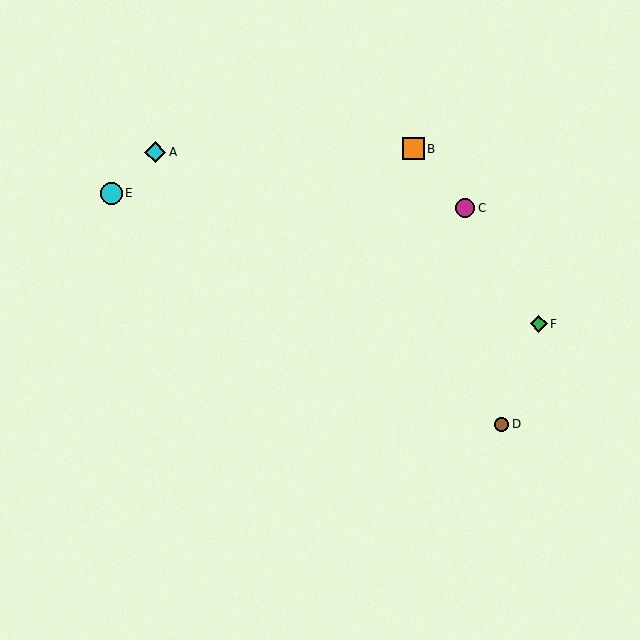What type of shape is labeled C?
Shape C is a magenta circle.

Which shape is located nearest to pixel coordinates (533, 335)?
The green diamond (labeled F) at (539, 324) is nearest to that location.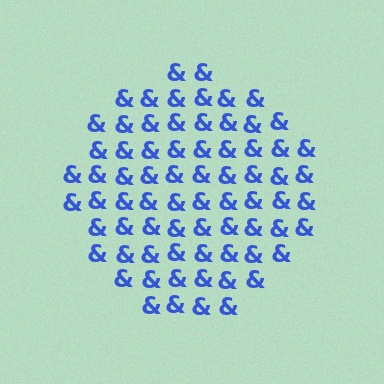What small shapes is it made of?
It is made of small ampersands.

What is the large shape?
The large shape is a circle.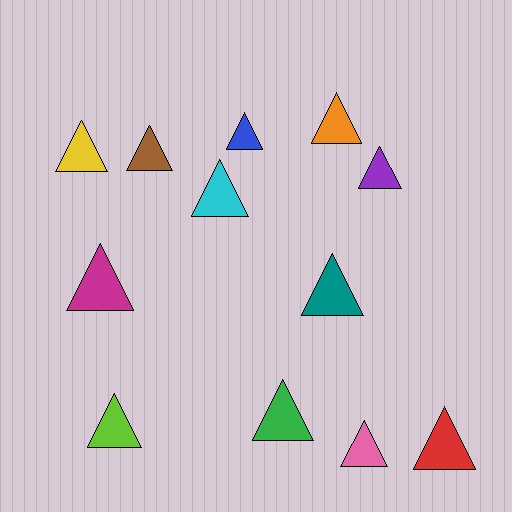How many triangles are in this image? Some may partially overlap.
There are 12 triangles.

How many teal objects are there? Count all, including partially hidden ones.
There is 1 teal object.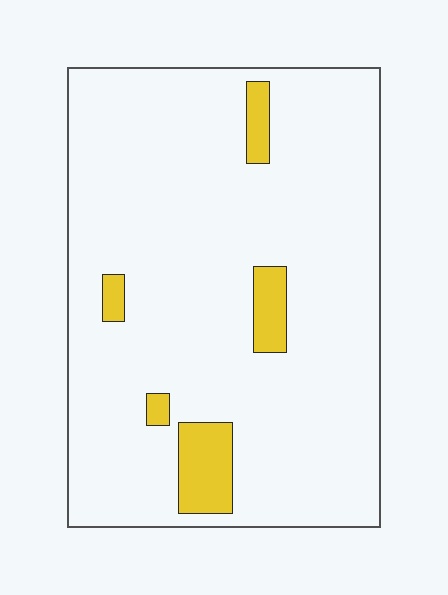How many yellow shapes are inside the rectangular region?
5.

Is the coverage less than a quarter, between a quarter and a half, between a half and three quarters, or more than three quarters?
Less than a quarter.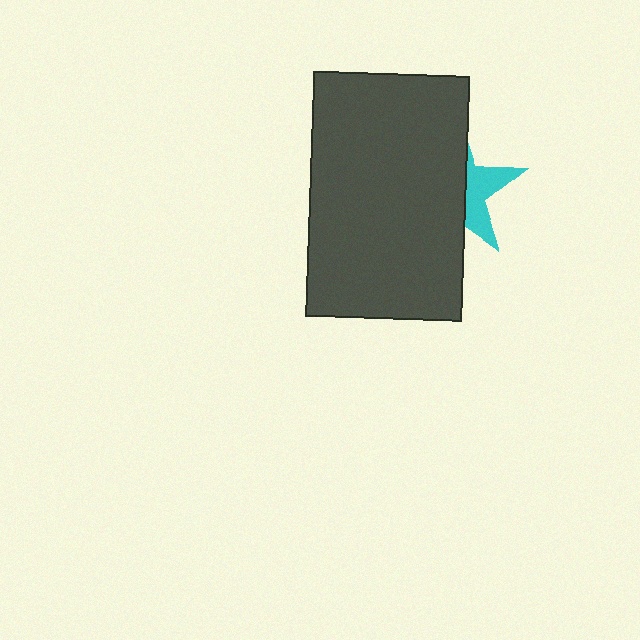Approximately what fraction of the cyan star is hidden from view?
Roughly 63% of the cyan star is hidden behind the dark gray rectangle.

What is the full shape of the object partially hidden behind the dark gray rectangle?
The partially hidden object is a cyan star.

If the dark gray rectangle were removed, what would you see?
You would see the complete cyan star.